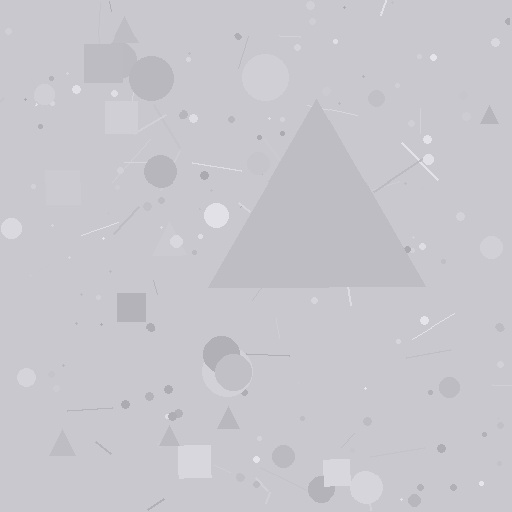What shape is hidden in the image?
A triangle is hidden in the image.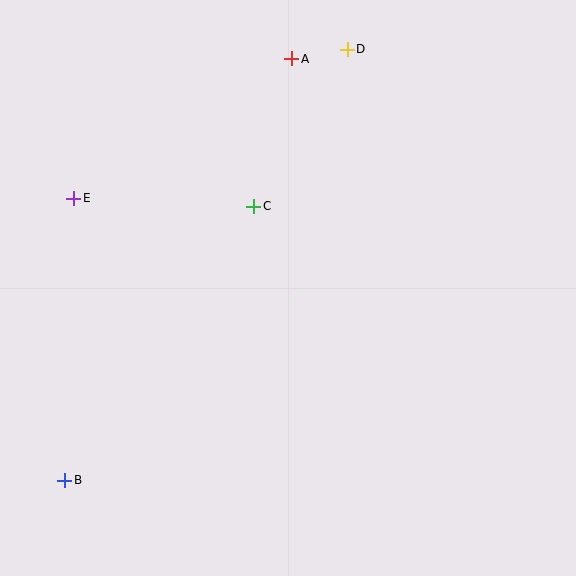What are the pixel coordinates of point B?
Point B is at (65, 480).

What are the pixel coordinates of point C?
Point C is at (254, 207).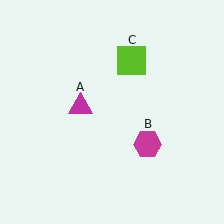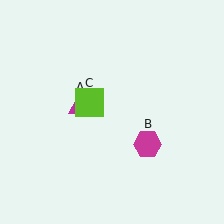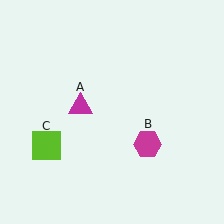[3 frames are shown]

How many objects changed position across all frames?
1 object changed position: lime square (object C).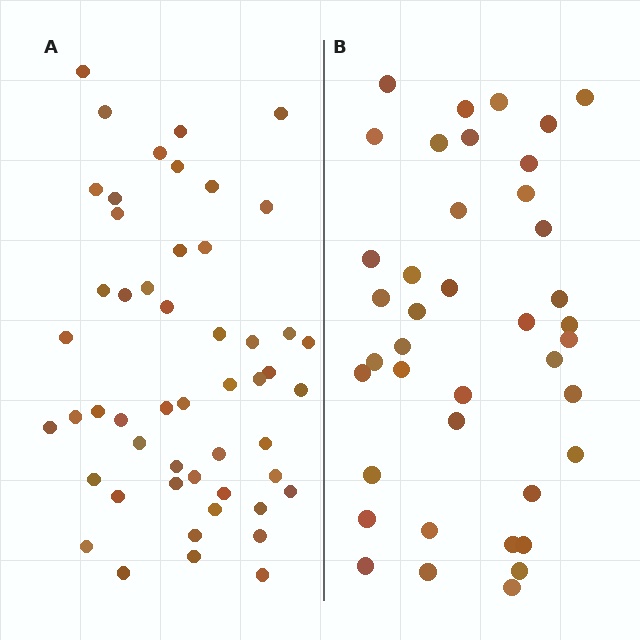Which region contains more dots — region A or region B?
Region A (the left region) has more dots.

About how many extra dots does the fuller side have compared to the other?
Region A has roughly 12 or so more dots than region B.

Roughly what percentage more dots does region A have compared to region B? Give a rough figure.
About 30% more.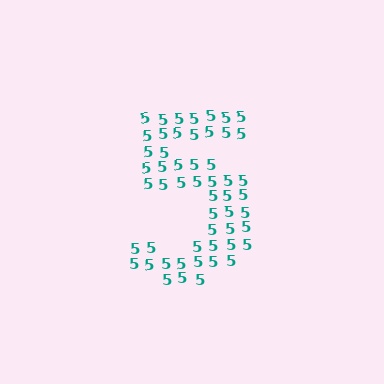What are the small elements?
The small elements are digit 5's.